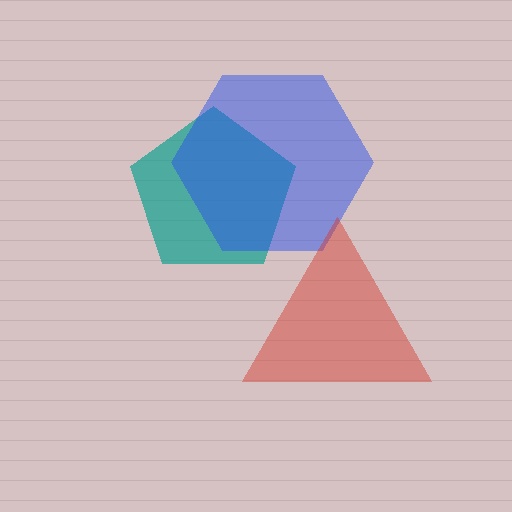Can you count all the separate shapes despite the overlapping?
Yes, there are 3 separate shapes.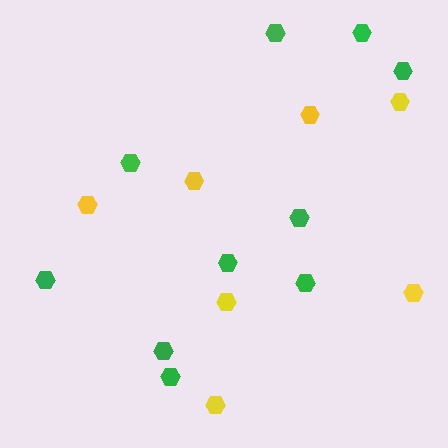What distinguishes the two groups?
There are 2 groups: one group of green hexagons (10) and one group of yellow hexagons (7).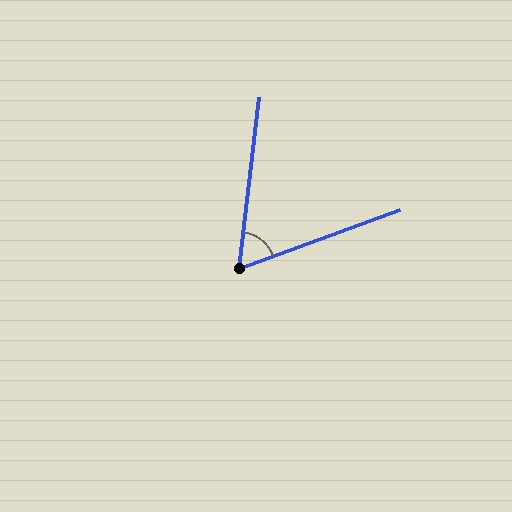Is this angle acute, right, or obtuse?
It is acute.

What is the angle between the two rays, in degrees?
Approximately 63 degrees.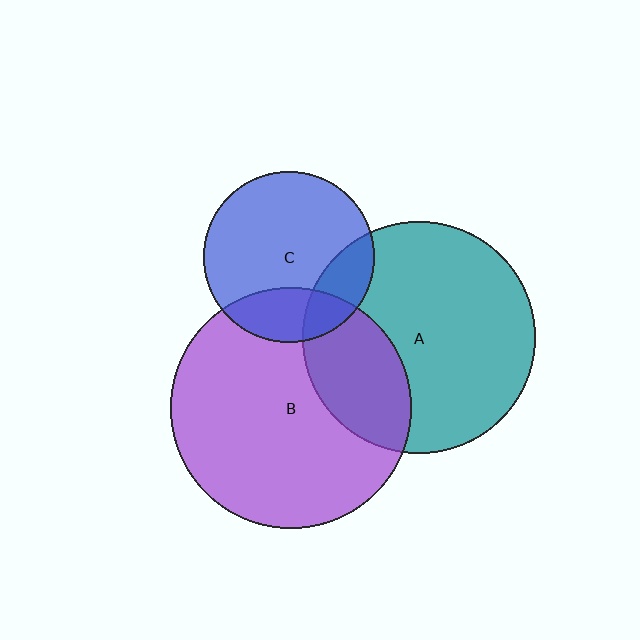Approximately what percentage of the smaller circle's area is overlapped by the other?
Approximately 20%.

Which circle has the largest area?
Circle B (purple).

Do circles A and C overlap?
Yes.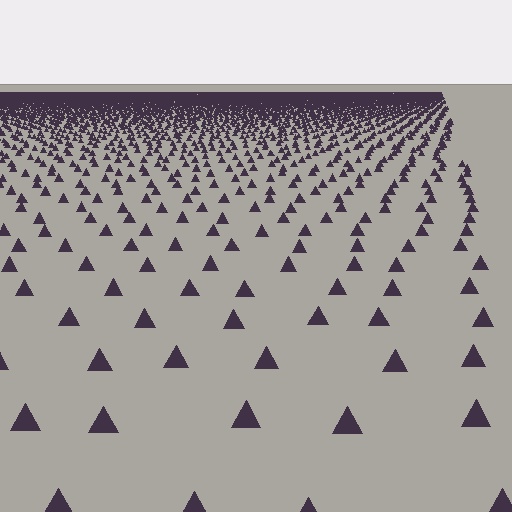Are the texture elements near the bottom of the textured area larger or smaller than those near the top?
Larger. Near the bottom, elements are closer to the viewer and appear at a bigger on-screen size.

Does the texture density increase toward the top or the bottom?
Density increases toward the top.